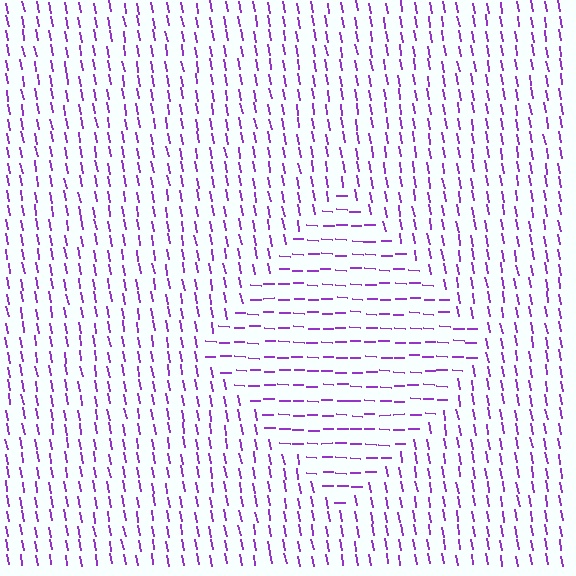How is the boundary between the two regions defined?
The boundary is defined purely by a change in line orientation (approximately 78 degrees difference). All lines are the same color and thickness.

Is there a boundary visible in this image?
Yes, there is a texture boundary formed by a change in line orientation.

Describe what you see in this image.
The image is filled with small purple line segments. A diamond region in the image has lines oriented differently from the surrounding lines, creating a visible texture boundary.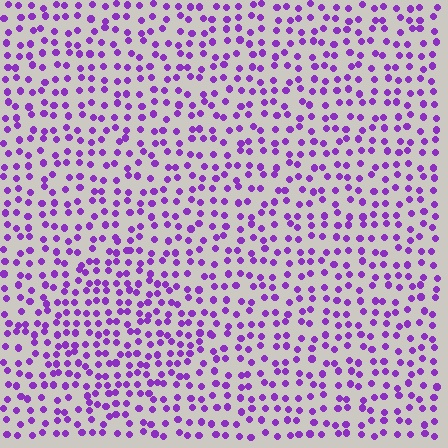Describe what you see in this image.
The image contains small purple elements arranged at two different densities. A diamond-shaped region is visible where the elements are more densely packed than the surrounding area.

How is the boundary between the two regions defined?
The boundary is defined by a change in element density (approximately 1.4x ratio). All elements are the same color, size, and shape.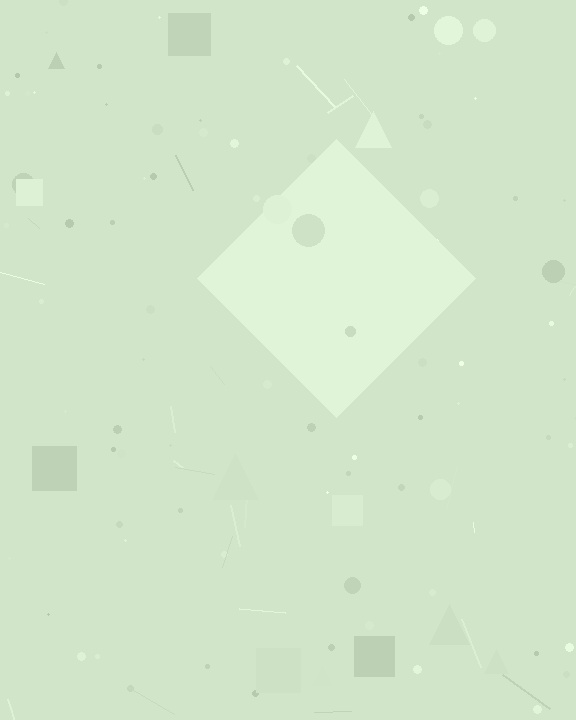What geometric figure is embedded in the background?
A diamond is embedded in the background.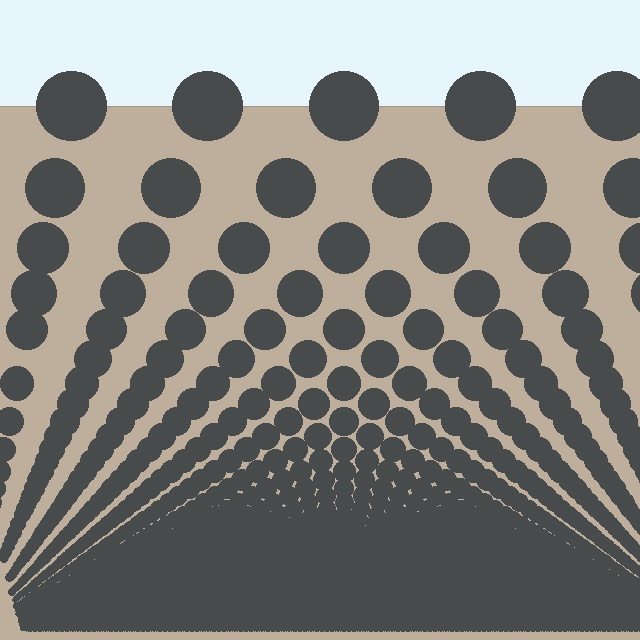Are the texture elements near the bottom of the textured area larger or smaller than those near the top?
Smaller. The gradient is inverted — elements near the bottom are smaller and denser.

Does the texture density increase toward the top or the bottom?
Density increases toward the bottom.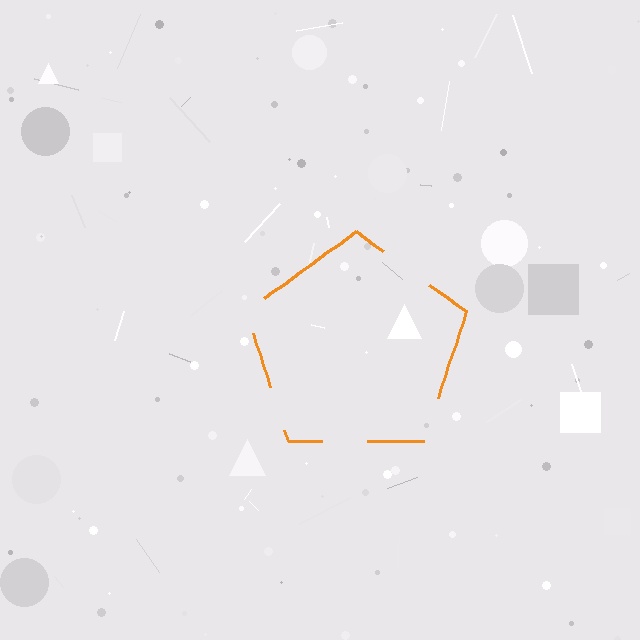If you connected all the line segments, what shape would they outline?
They would outline a pentagon.